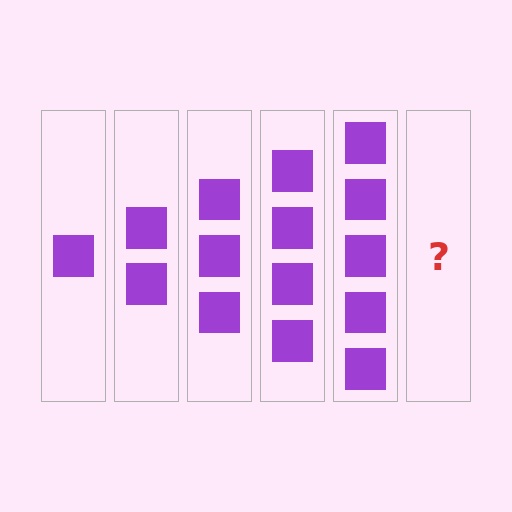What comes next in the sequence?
The next element should be 6 squares.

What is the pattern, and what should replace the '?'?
The pattern is that each step adds one more square. The '?' should be 6 squares.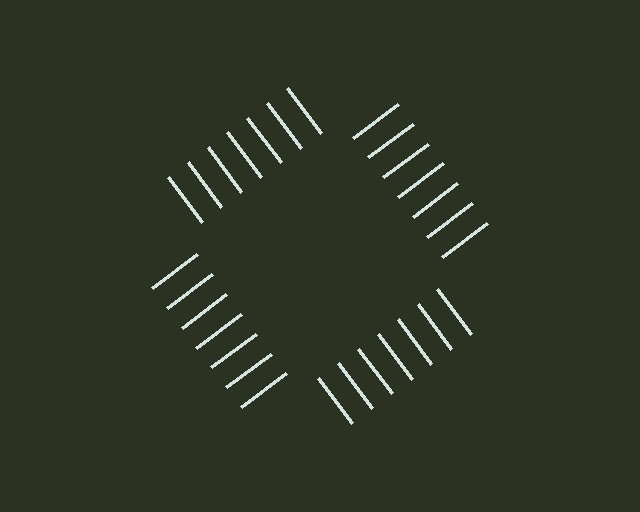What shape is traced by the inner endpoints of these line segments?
An illusory square — the line segments terminate on its edges but no continuous stroke is drawn.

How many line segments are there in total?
28 — 7 along each of the 4 edges.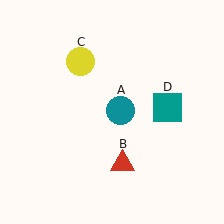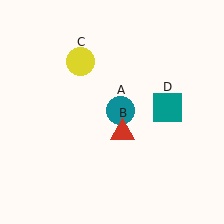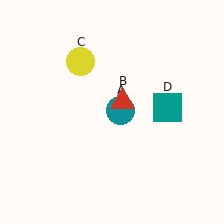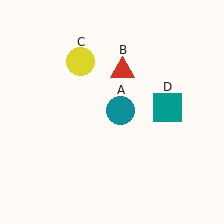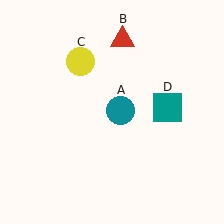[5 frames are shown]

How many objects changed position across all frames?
1 object changed position: red triangle (object B).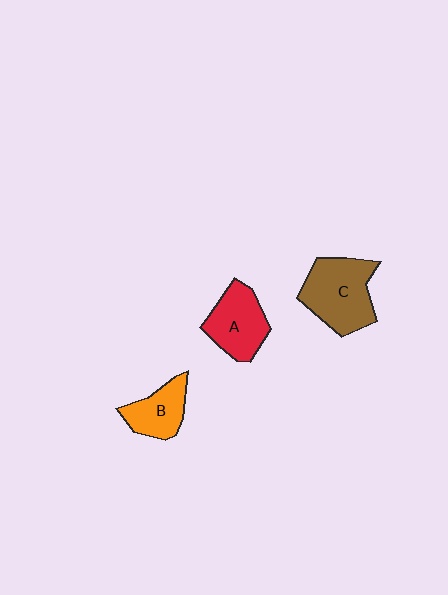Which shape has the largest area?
Shape C (brown).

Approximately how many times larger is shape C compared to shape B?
Approximately 1.7 times.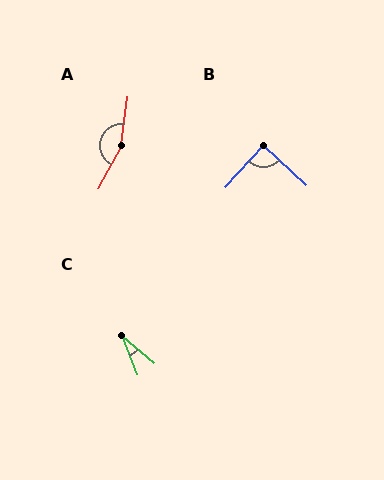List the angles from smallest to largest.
C (28°), B (89°), A (159°).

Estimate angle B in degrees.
Approximately 89 degrees.